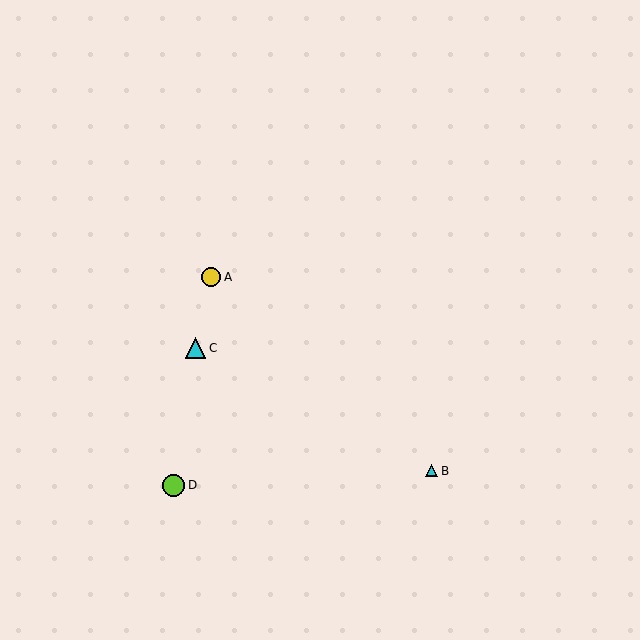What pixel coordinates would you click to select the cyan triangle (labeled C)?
Click at (195, 348) to select the cyan triangle C.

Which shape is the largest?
The lime circle (labeled D) is the largest.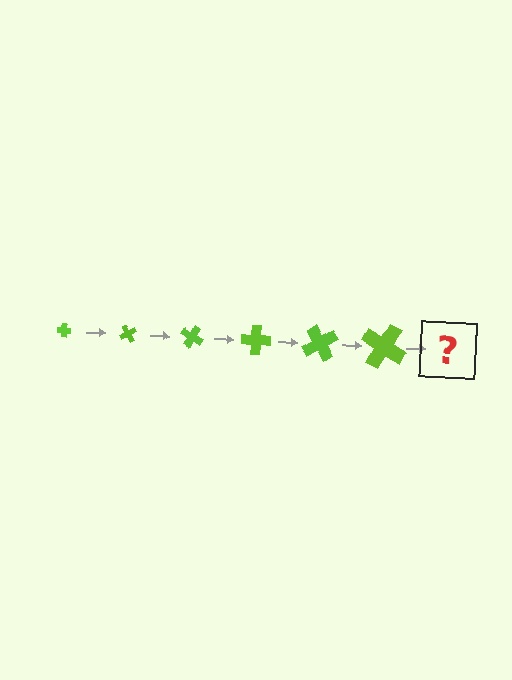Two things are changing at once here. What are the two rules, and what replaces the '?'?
The two rules are that the cross grows larger each step and it rotates 60 degrees each step. The '?' should be a cross, larger than the previous one and rotated 360 degrees from the start.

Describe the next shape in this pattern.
It should be a cross, larger than the previous one and rotated 360 degrees from the start.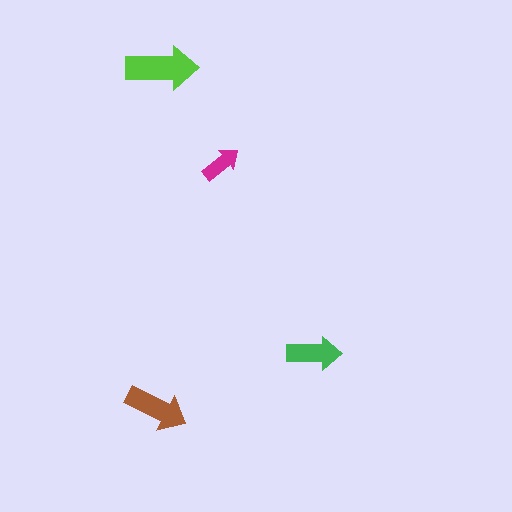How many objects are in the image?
There are 4 objects in the image.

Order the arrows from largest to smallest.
the lime one, the brown one, the green one, the magenta one.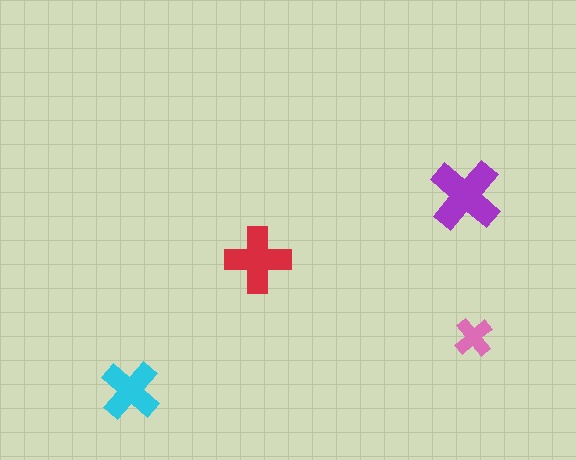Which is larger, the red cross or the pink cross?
The red one.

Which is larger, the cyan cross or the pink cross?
The cyan one.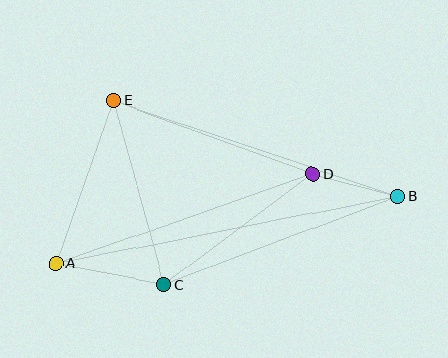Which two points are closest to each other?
Points B and D are closest to each other.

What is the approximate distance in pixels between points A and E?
The distance between A and E is approximately 173 pixels.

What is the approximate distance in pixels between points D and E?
The distance between D and E is approximately 211 pixels.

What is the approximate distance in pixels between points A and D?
The distance between A and D is approximately 272 pixels.